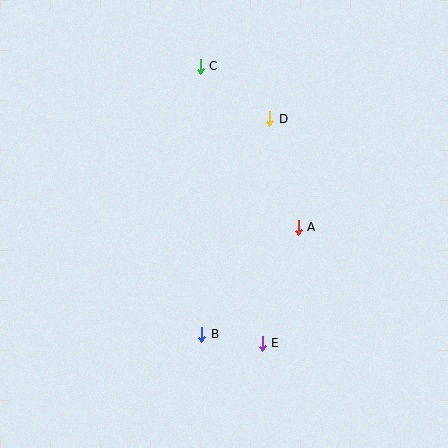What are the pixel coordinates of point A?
Point A is at (298, 227).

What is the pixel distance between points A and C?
The distance between A and C is 188 pixels.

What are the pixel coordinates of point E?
Point E is at (262, 343).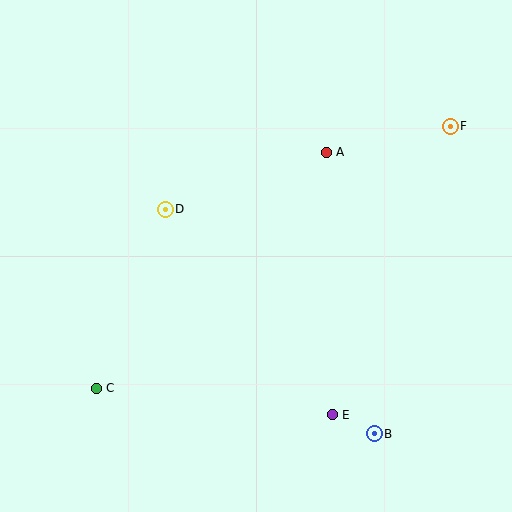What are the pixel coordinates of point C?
Point C is at (96, 388).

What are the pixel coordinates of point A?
Point A is at (326, 152).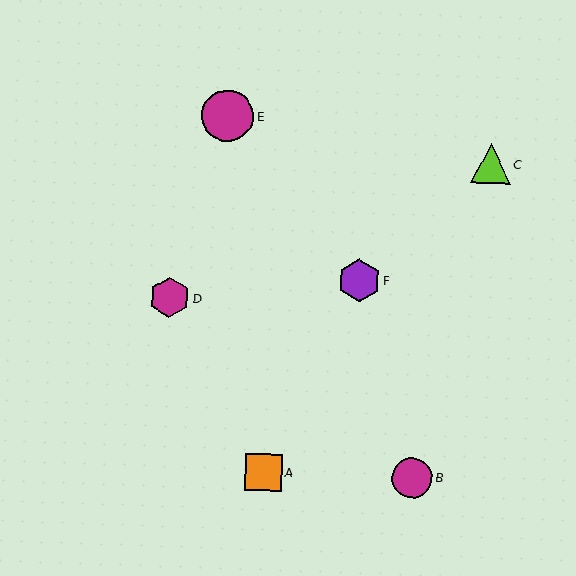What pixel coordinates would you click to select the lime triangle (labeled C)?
Click at (491, 164) to select the lime triangle C.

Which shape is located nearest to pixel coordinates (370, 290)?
The purple hexagon (labeled F) at (359, 280) is nearest to that location.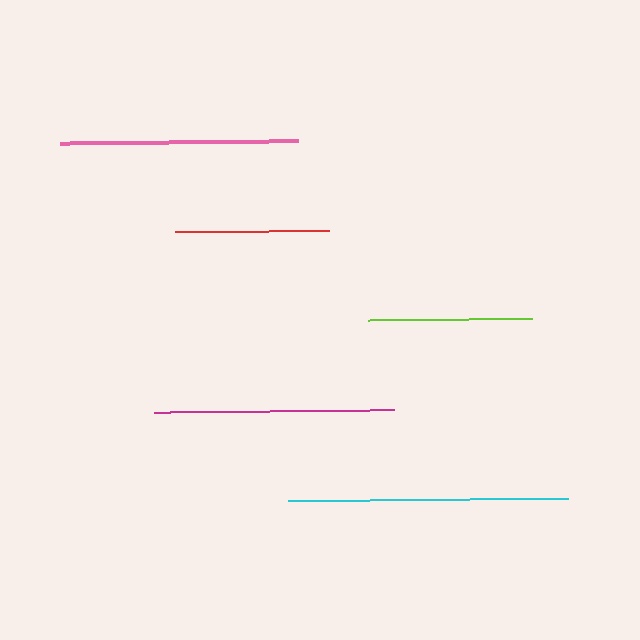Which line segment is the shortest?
The red line is the shortest at approximately 154 pixels.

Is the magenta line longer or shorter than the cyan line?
The cyan line is longer than the magenta line.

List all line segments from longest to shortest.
From longest to shortest: cyan, magenta, pink, lime, red.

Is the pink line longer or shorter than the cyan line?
The cyan line is longer than the pink line.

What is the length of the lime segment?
The lime segment is approximately 164 pixels long.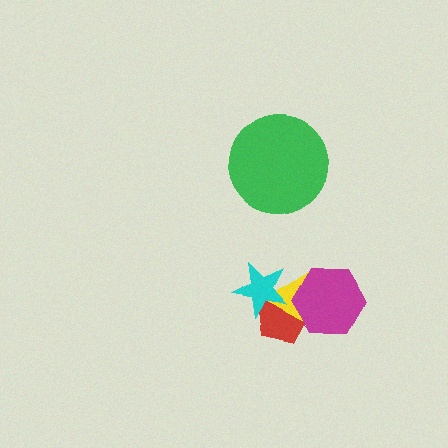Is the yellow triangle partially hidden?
Yes, it is partially covered by another shape.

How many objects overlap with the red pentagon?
3 objects overlap with the red pentagon.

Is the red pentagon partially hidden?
Yes, it is partially covered by another shape.